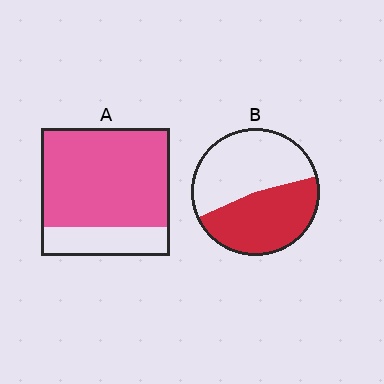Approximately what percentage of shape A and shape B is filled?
A is approximately 75% and B is approximately 45%.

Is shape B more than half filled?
Roughly half.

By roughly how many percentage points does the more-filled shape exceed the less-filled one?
By roughly 30 percentage points (A over B).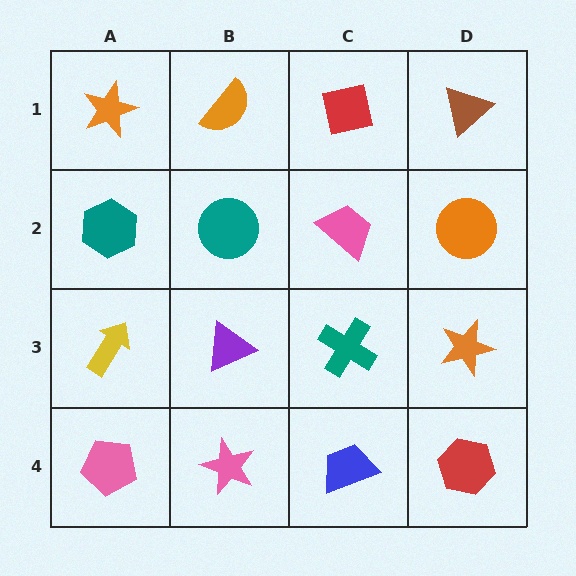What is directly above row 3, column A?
A teal hexagon.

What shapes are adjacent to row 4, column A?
A yellow arrow (row 3, column A), a pink star (row 4, column B).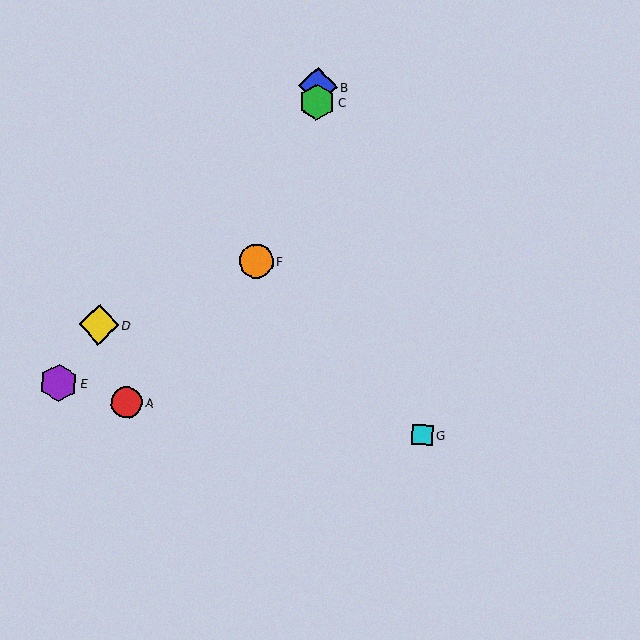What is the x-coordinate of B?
Object B is at x≈318.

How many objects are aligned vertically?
2 objects (B, C) are aligned vertically.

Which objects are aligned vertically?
Objects B, C are aligned vertically.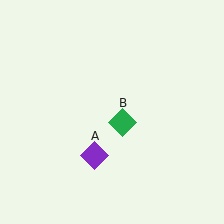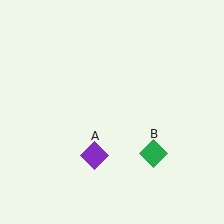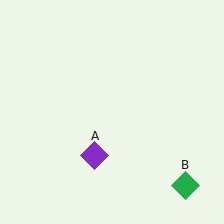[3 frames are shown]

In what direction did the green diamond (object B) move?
The green diamond (object B) moved down and to the right.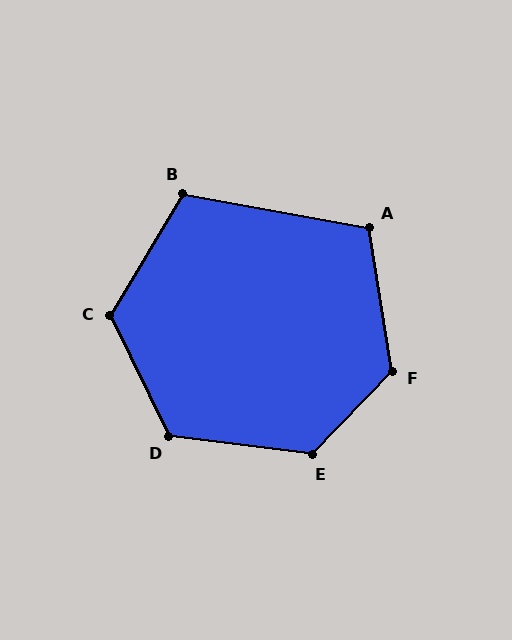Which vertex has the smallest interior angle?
A, at approximately 110 degrees.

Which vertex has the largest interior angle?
E, at approximately 127 degrees.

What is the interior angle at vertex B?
Approximately 110 degrees (obtuse).